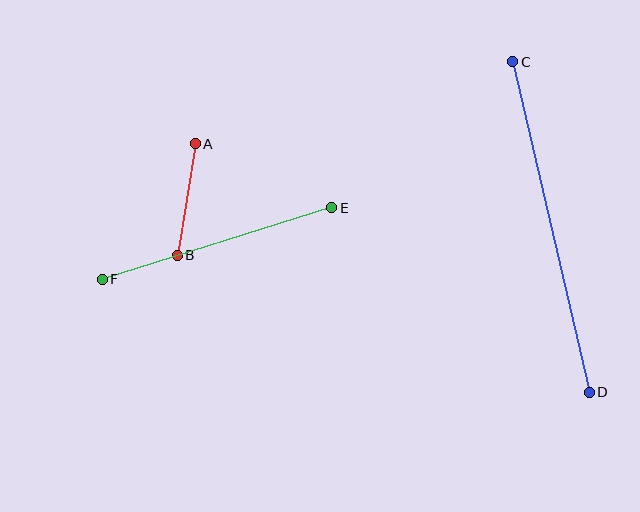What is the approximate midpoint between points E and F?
The midpoint is at approximately (217, 244) pixels.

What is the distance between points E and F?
The distance is approximately 240 pixels.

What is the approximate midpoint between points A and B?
The midpoint is at approximately (186, 199) pixels.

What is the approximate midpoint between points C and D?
The midpoint is at approximately (551, 227) pixels.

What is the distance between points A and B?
The distance is approximately 113 pixels.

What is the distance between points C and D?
The distance is approximately 339 pixels.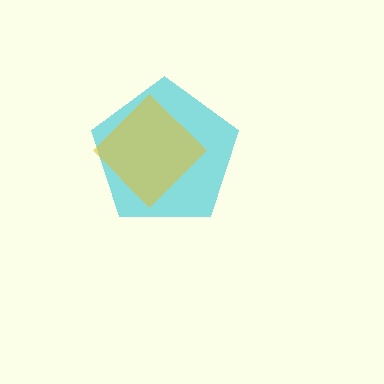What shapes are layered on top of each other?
The layered shapes are: a cyan pentagon, a yellow diamond.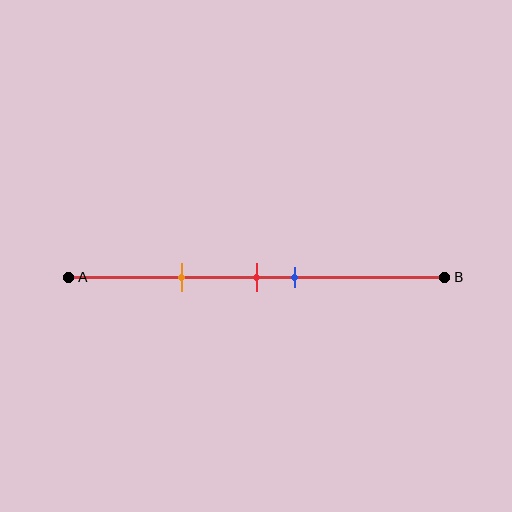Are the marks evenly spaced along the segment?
No, the marks are not evenly spaced.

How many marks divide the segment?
There are 3 marks dividing the segment.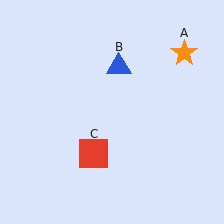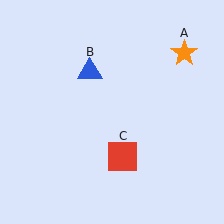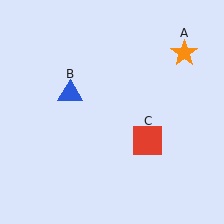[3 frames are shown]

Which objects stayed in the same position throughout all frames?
Orange star (object A) remained stationary.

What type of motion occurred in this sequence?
The blue triangle (object B), red square (object C) rotated counterclockwise around the center of the scene.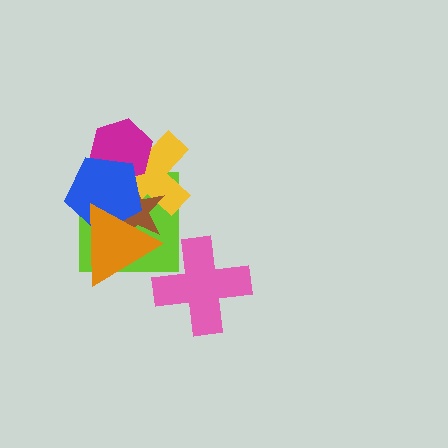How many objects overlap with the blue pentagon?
5 objects overlap with the blue pentagon.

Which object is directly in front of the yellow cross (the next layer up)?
The magenta hexagon is directly in front of the yellow cross.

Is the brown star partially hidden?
Yes, it is partially covered by another shape.